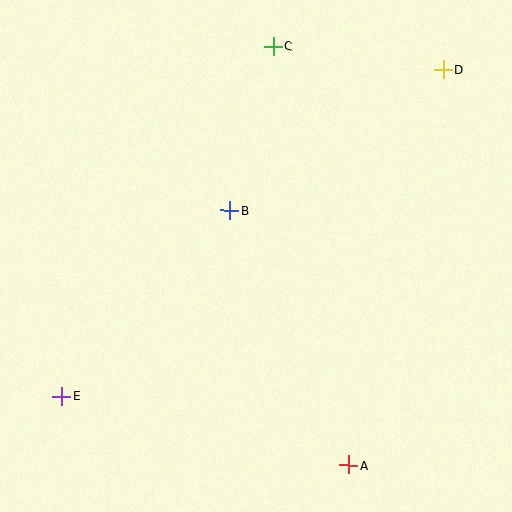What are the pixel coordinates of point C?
Point C is at (274, 46).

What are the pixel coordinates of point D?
Point D is at (443, 69).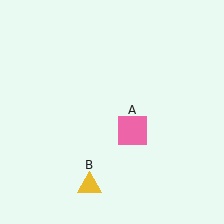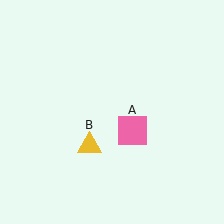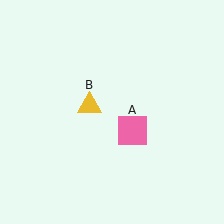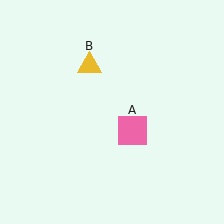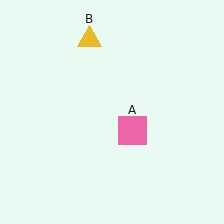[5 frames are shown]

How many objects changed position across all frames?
1 object changed position: yellow triangle (object B).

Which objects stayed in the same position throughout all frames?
Pink square (object A) remained stationary.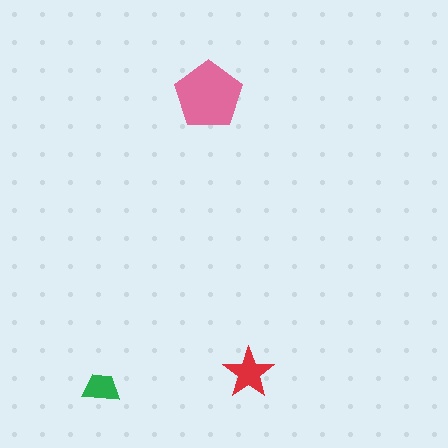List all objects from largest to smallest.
The pink pentagon, the red star, the green trapezoid.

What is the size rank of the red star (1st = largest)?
2nd.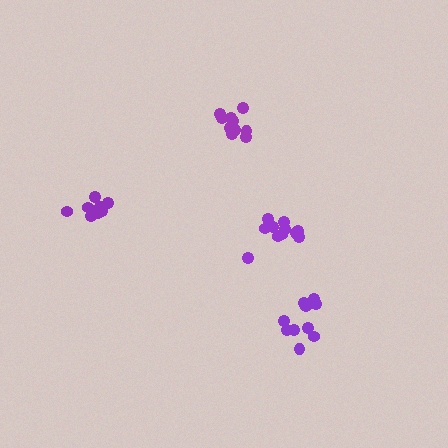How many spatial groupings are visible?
There are 4 spatial groupings.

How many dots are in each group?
Group 1: 10 dots, Group 2: 10 dots, Group 3: 8 dots, Group 4: 11 dots (39 total).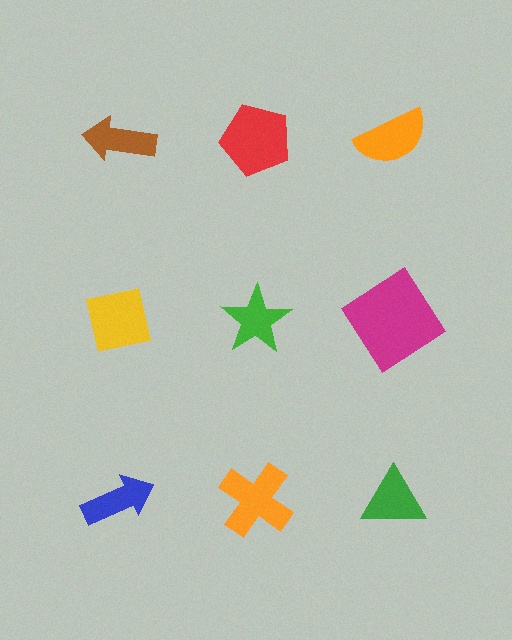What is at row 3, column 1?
A blue arrow.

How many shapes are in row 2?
3 shapes.